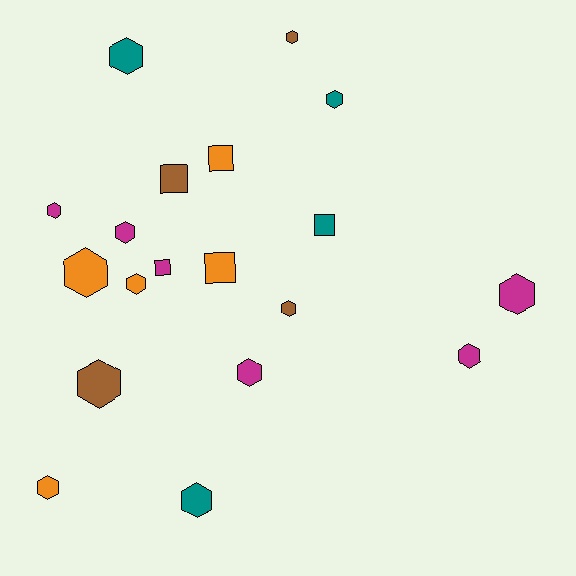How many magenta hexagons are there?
There are 5 magenta hexagons.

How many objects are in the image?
There are 19 objects.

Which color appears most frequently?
Magenta, with 6 objects.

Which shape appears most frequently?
Hexagon, with 14 objects.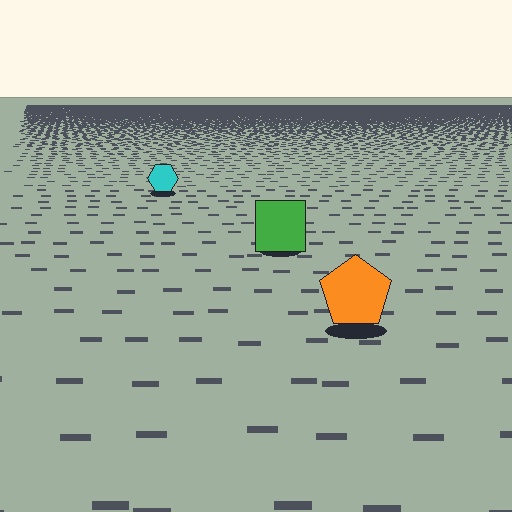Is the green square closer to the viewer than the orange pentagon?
No. The orange pentagon is closer — you can tell from the texture gradient: the ground texture is coarser near it.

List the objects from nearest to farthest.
From nearest to farthest: the orange pentagon, the green square, the cyan hexagon.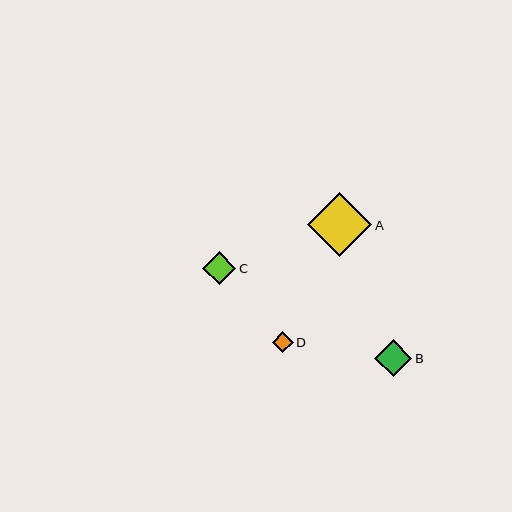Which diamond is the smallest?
Diamond D is the smallest with a size of approximately 21 pixels.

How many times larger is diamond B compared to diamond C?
Diamond B is approximately 1.1 times the size of diamond C.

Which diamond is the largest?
Diamond A is the largest with a size of approximately 64 pixels.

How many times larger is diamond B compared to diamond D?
Diamond B is approximately 1.8 times the size of diamond D.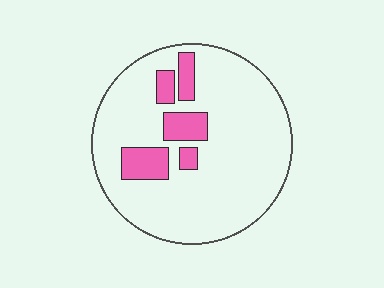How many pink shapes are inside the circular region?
5.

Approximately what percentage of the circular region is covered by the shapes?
Approximately 15%.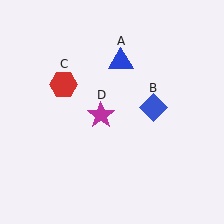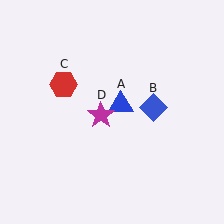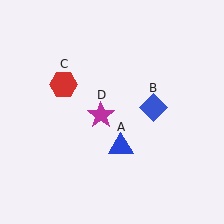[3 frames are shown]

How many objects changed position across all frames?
1 object changed position: blue triangle (object A).